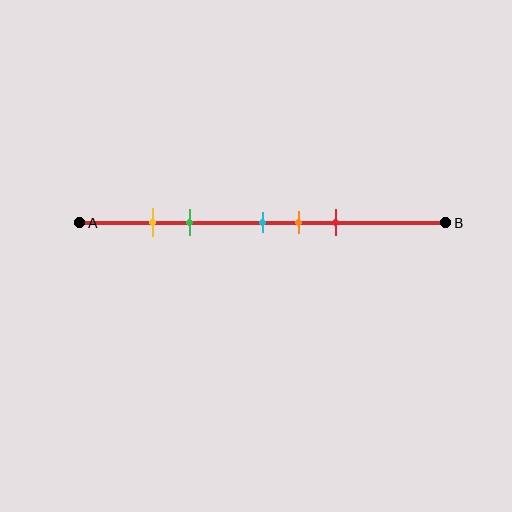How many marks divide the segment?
There are 5 marks dividing the segment.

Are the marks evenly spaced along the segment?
No, the marks are not evenly spaced.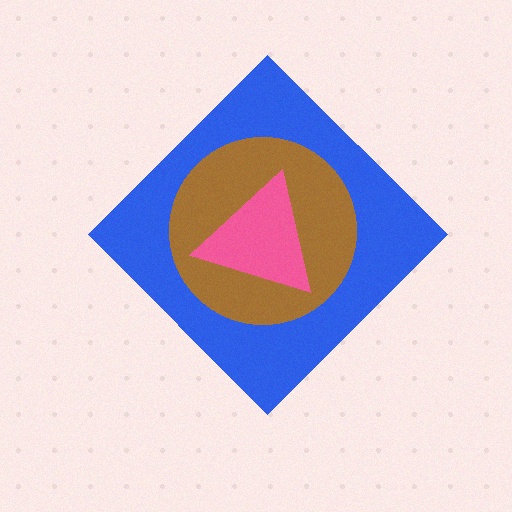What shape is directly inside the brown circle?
The pink triangle.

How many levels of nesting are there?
3.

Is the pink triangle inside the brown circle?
Yes.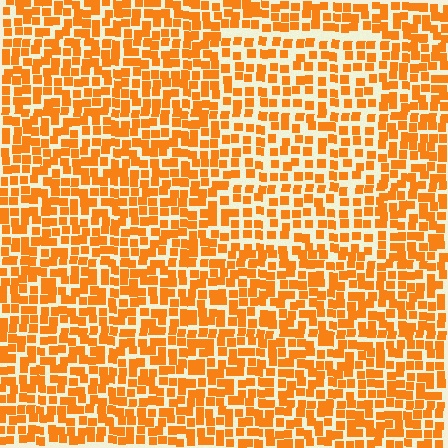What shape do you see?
I see a rectangle.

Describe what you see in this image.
The image contains small orange elements arranged at two different densities. A rectangle-shaped region is visible where the elements are less densely packed than the surrounding area.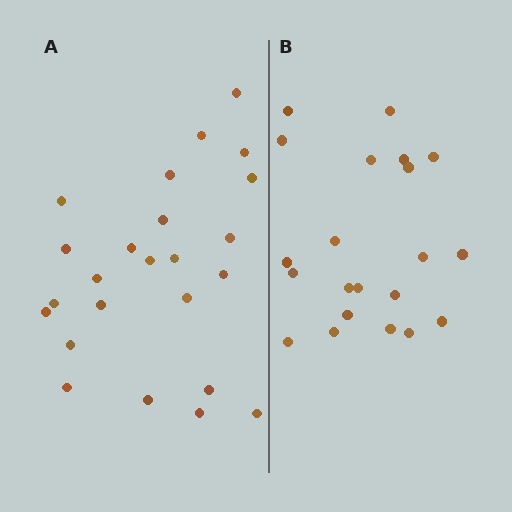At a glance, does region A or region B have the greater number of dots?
Region A (the left region) has more dots.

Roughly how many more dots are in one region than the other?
Region A has just a few more — roughly 2 or 3 more dots than region B.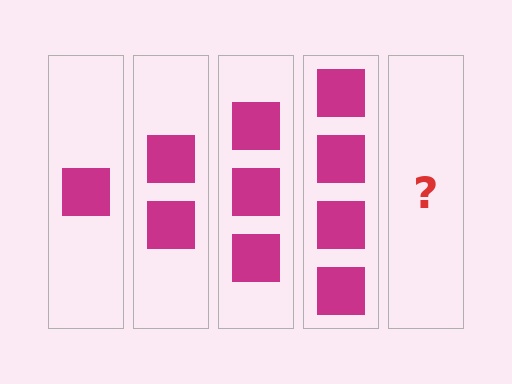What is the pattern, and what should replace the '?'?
The pattern is that each step adds one more square. The '?' should be 5 squares.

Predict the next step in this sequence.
The next step is 5 squares.